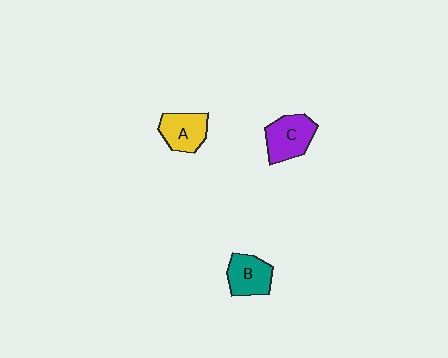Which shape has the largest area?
Shape C (purple).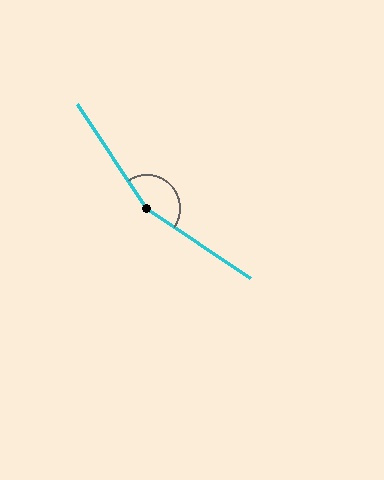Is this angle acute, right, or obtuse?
It is obtuse.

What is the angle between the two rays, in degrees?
Approximately 158 degrees.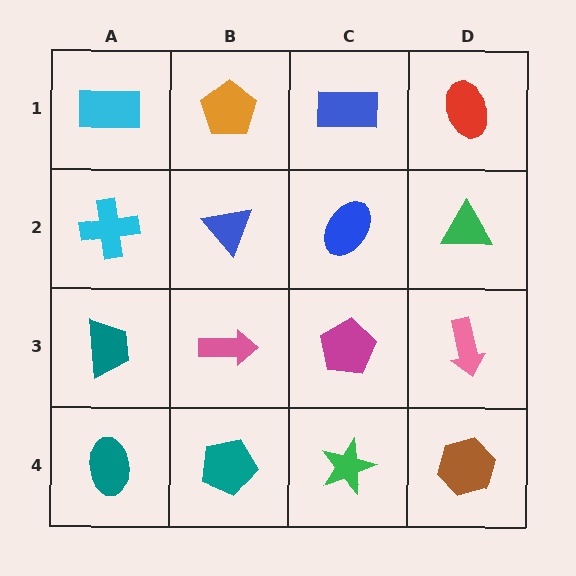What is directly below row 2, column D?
A pink arrow.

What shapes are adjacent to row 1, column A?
A cyan cross (row 2, column A), an orange pentagon (row 1, column B).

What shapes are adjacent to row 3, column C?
A blue ellipse (row 2, column C), a green star (row 4, column C), a pink arrow (row 3, column B), a pink arrow (row 3, column D).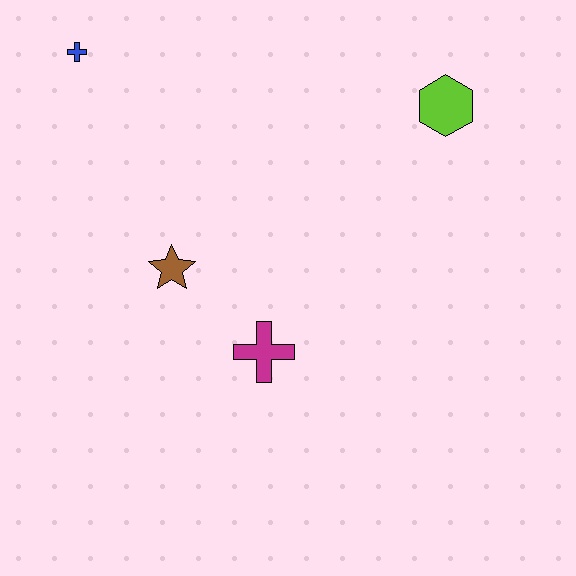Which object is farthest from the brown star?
The lime hexagon is farthest from the brown star.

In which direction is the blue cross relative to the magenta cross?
The blue cross is above the magenta cross.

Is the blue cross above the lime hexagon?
Yes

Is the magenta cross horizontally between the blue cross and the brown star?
No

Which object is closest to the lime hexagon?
The magenta cross is closest to the lime hexagon.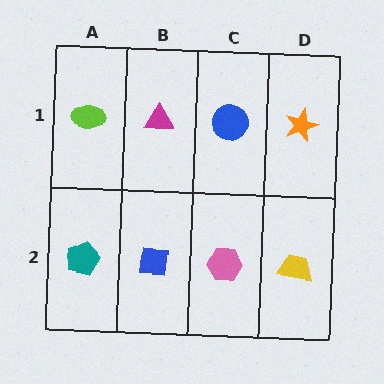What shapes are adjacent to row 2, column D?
An orange star (row 1, column D), a pink hexagon (row 2, column C).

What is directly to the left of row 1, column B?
A lime ellipse.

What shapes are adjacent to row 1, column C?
A pink hexagon (row 2, column C), a magenta triangle (row 1, column B), an orange star (row 1, column D).